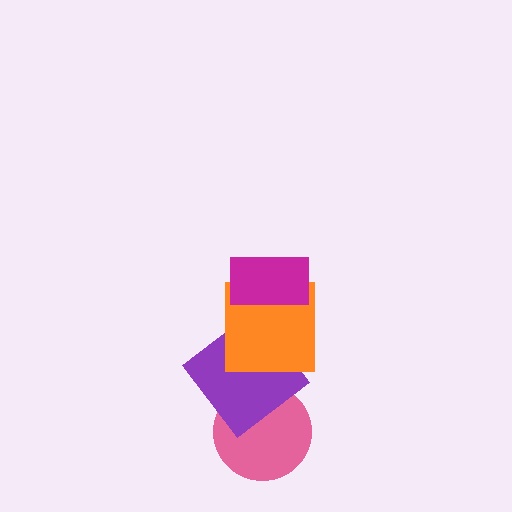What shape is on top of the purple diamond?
The orange square is on top of the purple diamond.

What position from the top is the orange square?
The orange square is 2nd from the top.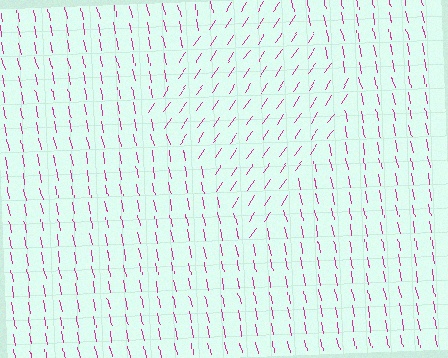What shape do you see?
I see a diamond.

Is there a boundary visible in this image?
Yes, there is a texture boundary formed by a change in line orientation.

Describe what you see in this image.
The image is filled with small magenta line segments. A diamond region in the image has lines oriented differently from the surrounding lines, creating a visible texture boundary.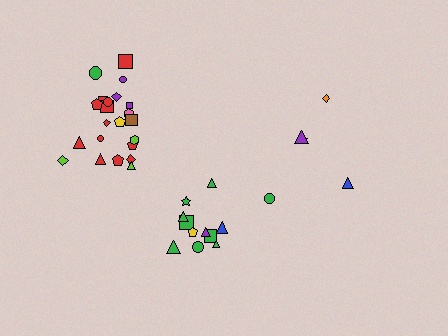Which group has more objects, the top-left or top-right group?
The top-left group.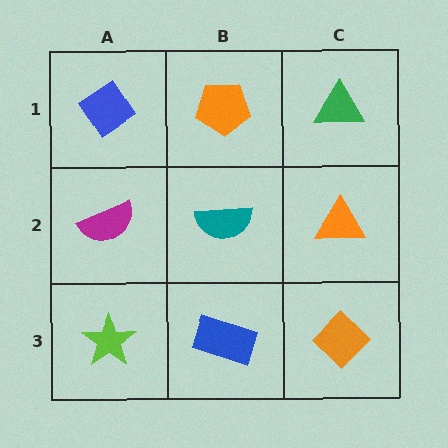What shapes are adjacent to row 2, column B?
An orange pentagon (row 1, column B), a blue rectangle (row 3, column B), a magenta semicircle (row 2, column A), an orange triangle (row 2, column C).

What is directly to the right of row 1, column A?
An orange pentagon.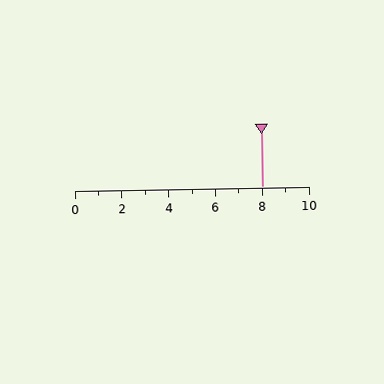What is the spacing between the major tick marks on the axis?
The major ticks are spaced 2 apart.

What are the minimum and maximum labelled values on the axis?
The axis runs from 0 to 10.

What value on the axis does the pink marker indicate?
The marker indicates approximately 8.